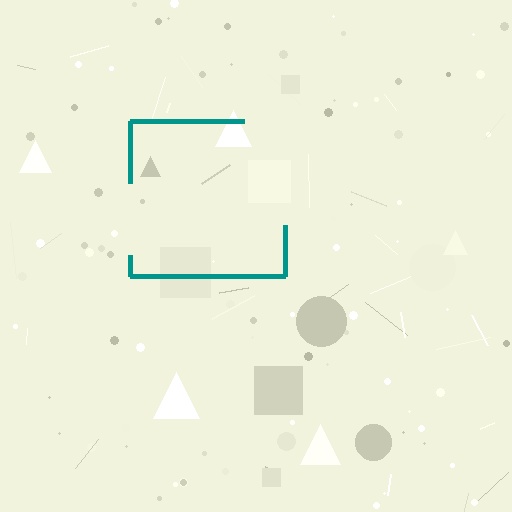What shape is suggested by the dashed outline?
The dashed outline suggests a square.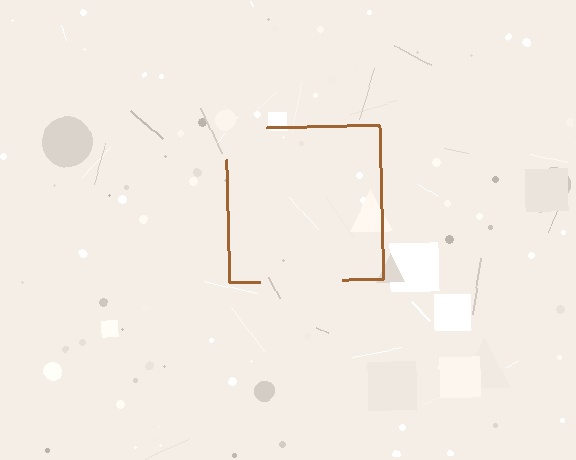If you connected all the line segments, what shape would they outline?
They would outline a square.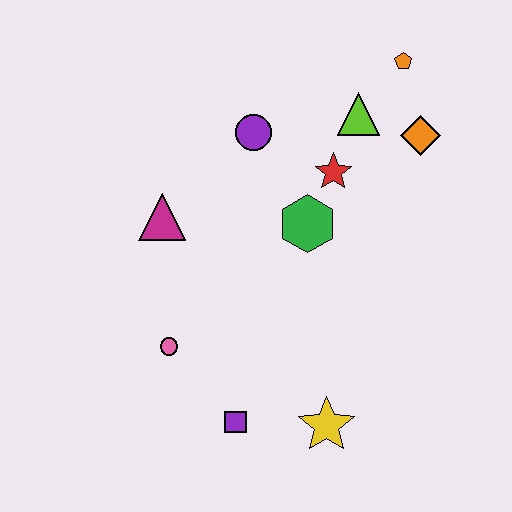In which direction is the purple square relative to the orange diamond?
The purple square is below the orange diamond.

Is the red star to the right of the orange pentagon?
No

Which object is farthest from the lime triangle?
The purple square is farthest from the lime triangle.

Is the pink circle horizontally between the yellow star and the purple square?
No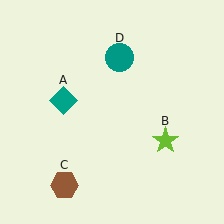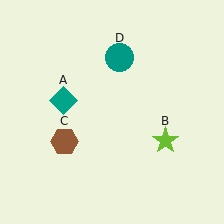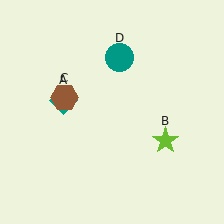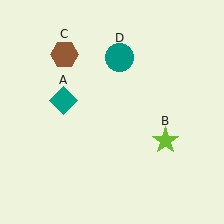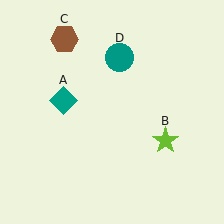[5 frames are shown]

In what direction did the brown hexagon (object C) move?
The brown hexagon (object C) moved up.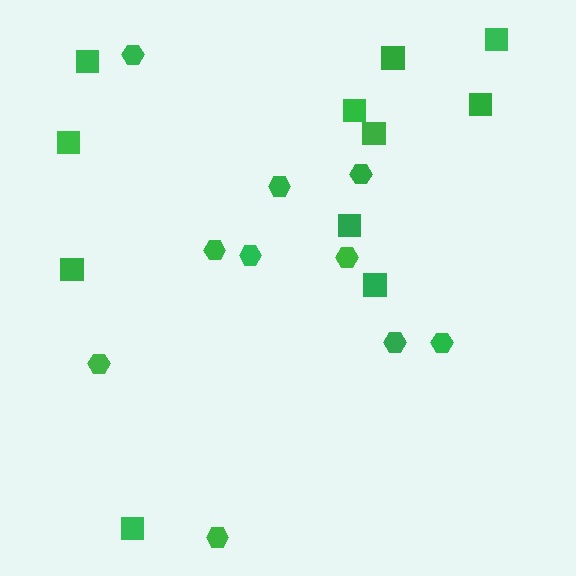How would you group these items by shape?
There are 2 groups: one group of squares (11) and one group of hexagons (10).